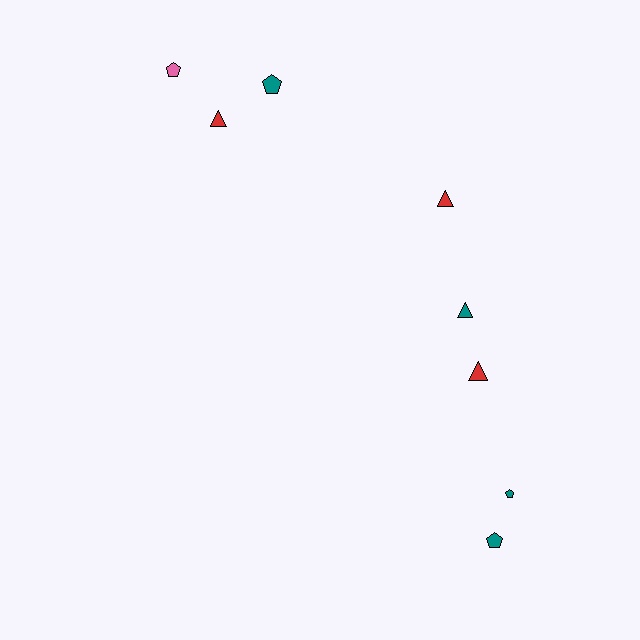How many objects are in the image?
There are 8 objects.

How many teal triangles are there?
There is 1 teal triangle.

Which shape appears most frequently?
Pentagon, with 4 objects.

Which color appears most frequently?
Teal, with 4 objects.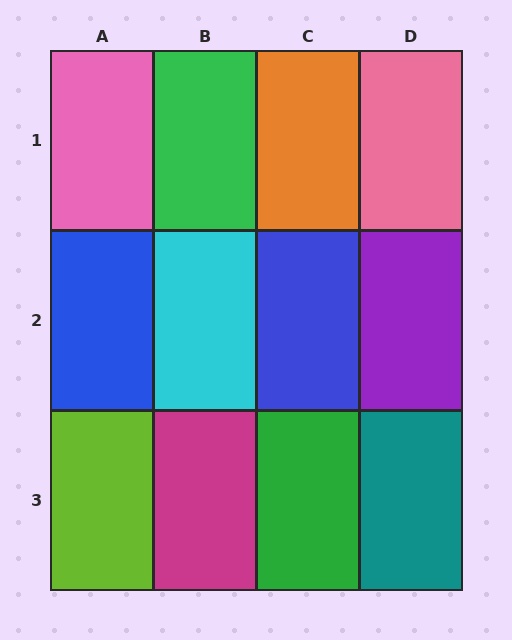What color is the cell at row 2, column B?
Cyan.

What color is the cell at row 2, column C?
Blue.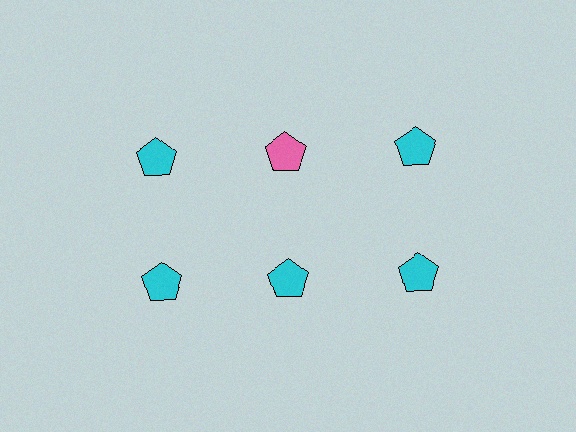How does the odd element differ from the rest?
It has a different color: pink instead of cyan.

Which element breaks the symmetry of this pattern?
The pink pentagon in the top row, second from left column breaks the symmetry. All other shapes are cyan pentagons.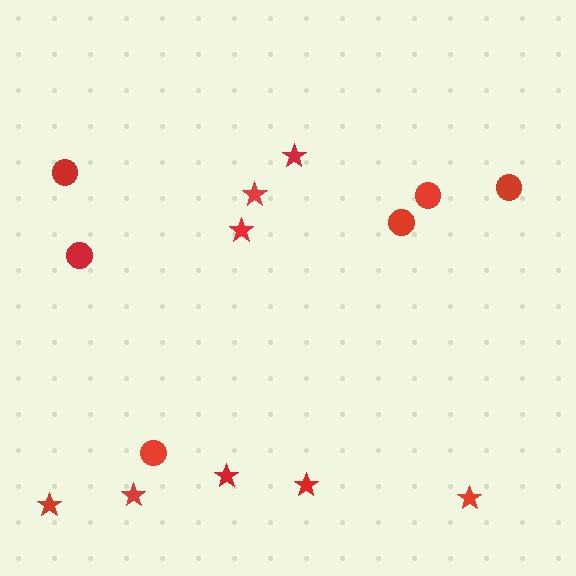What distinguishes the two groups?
There are 2 groups: one group of circles (6) and one group of stars (8).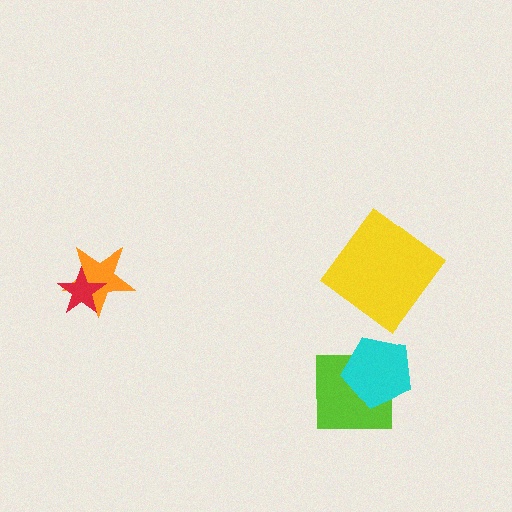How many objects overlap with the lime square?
1 object overlaps with the lime square.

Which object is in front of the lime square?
The cyan pentagon is in front of the lime square.